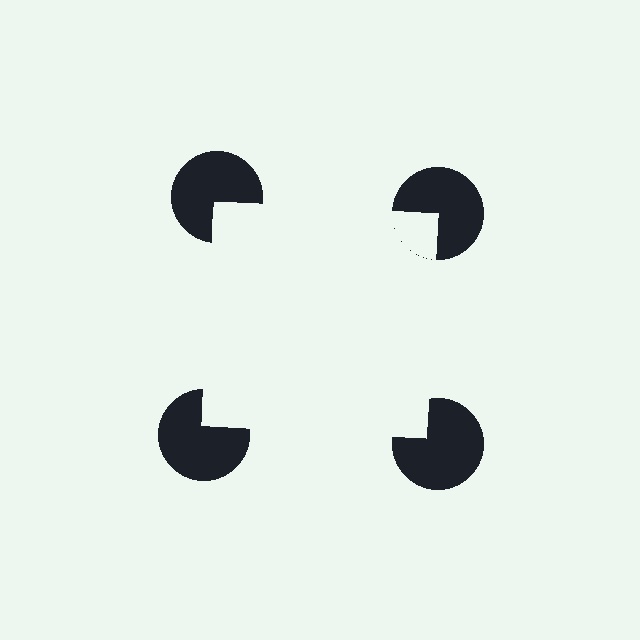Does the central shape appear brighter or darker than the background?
It typically appears slightly brighter than the background, even though no actual brightness change is drawn.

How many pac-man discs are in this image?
There are 4 — one at each vertex of the illusory square.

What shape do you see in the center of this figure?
An illusory square — its edges are inferred from the aligned wedge cuts in the pac-man discs, not physically drawn.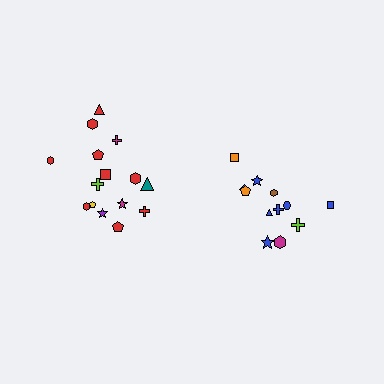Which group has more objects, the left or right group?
The left group.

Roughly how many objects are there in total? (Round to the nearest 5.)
Roughly 25 objects in total.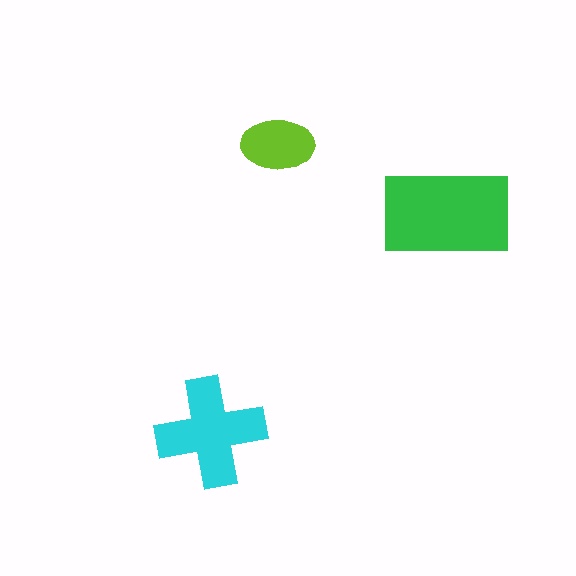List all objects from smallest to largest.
The lime ellipse, the cyan cross, the green rectangle.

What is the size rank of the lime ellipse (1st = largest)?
3rd.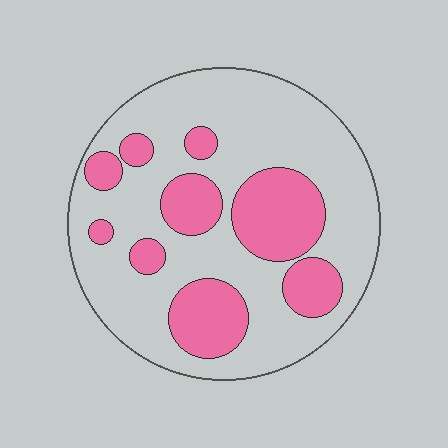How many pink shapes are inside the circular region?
9.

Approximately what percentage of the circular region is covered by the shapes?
Approximately 30%.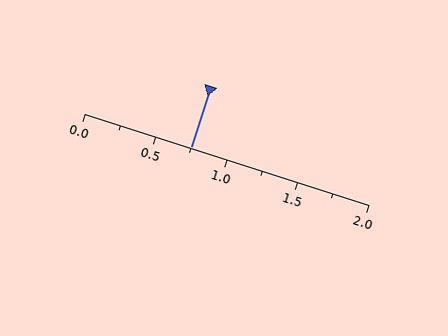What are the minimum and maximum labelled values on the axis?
The axis runs from 0.0 to 2.0.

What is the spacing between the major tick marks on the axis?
The major ticks are spaced 0.5 apart.